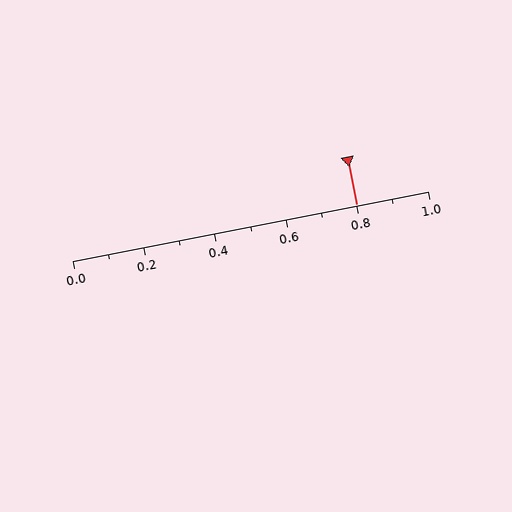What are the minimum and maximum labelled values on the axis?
The axis runs from 0.0 to 1.0.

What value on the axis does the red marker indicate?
The marker indicates approximately 0.8.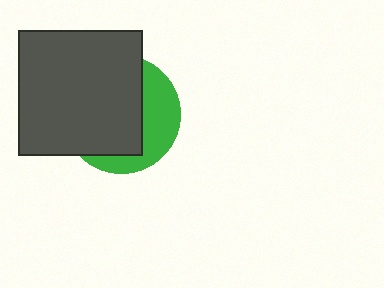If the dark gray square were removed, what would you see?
You would see the complete green circle.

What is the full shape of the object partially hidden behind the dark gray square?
The partially hidden object is a green circle.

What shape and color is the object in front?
The object in front is a dark gray square.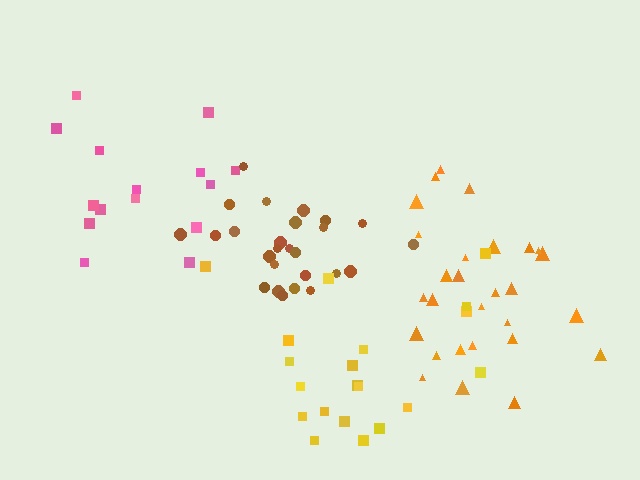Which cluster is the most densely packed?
Brown.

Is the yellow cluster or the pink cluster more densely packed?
Pink.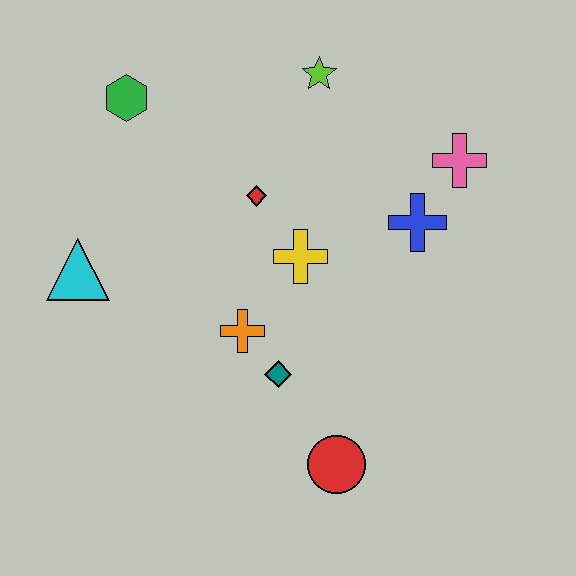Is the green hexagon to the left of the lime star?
Yes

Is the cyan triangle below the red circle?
No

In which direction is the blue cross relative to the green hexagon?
The blue cross is to the right of the green hexagon.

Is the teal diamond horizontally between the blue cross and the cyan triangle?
Yes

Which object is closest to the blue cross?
The pink cross is closest to the blue cross.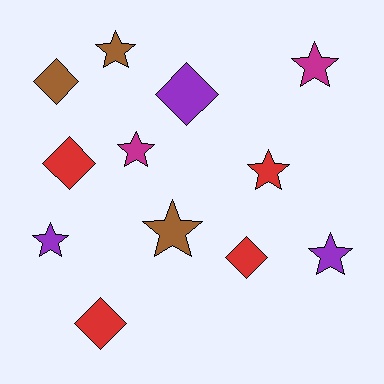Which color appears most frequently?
Red, with 4 objects.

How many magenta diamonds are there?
There are no magenta diamonds.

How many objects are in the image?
There are 12 objects.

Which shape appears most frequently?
Star, with 7 objects.